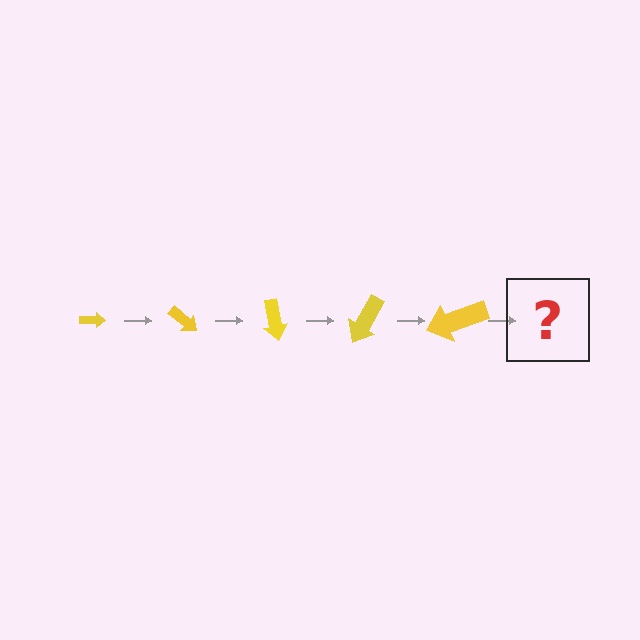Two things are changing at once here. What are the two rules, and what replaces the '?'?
The two rules are that the arrow grows larger each step and it rotates 40 degrees each step. The '?' should be an arrow, larger than the previous one and rotated 200 degrees from the start.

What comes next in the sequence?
The next element should be an arrow, larger than the previous one and rotated 200 degrees from the start.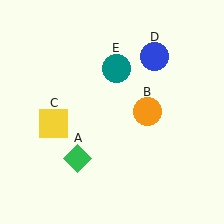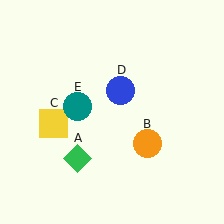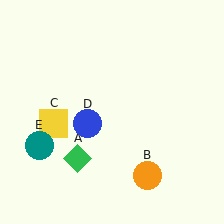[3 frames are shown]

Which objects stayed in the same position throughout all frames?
Green diamond (object A) and yellow square (object C) remained stationary.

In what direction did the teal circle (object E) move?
The teal circle (object E) moved down and to the left.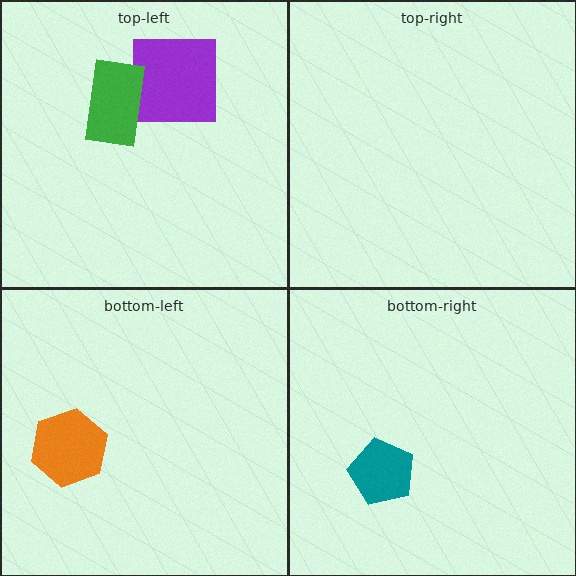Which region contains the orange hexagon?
The bottom-left region.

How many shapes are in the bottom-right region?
1.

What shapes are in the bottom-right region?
The teal pentagon.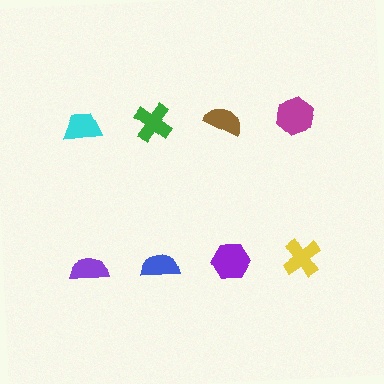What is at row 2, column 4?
A yellow cross.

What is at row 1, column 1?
A cyan trapezoid.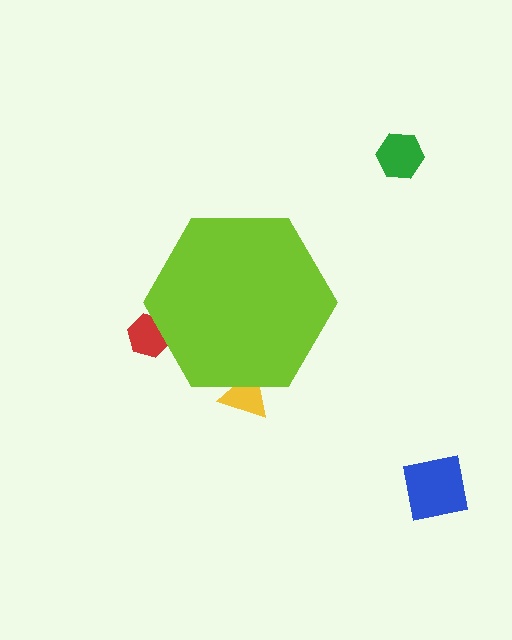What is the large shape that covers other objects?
A lime hexagon.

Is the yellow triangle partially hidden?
Yes, the yellow triangle is partially hidden behind the lime hexagon.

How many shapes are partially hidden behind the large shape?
2 shapes are partially hidden.